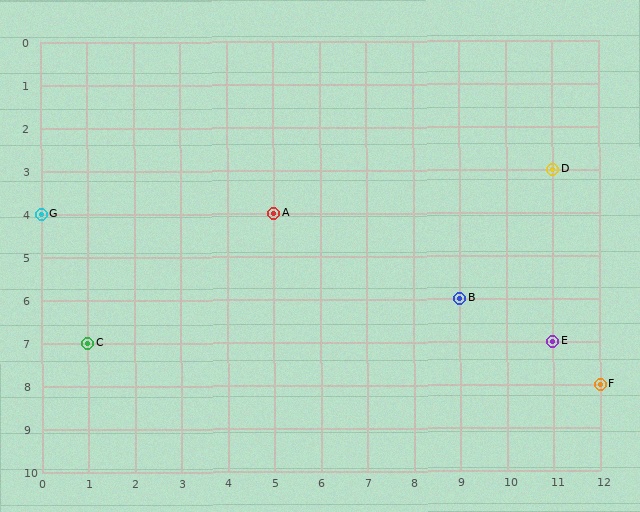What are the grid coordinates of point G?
Point G is at grid coordinates (0, 4).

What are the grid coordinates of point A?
Point A is at grid coordinates (5, 4).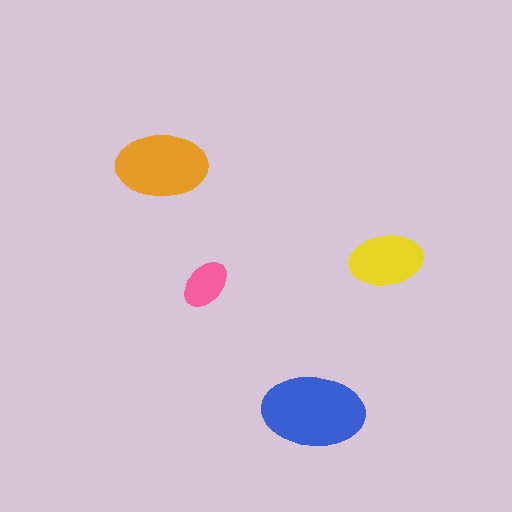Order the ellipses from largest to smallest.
the blue one, the orange one, the yellow one, the pink one.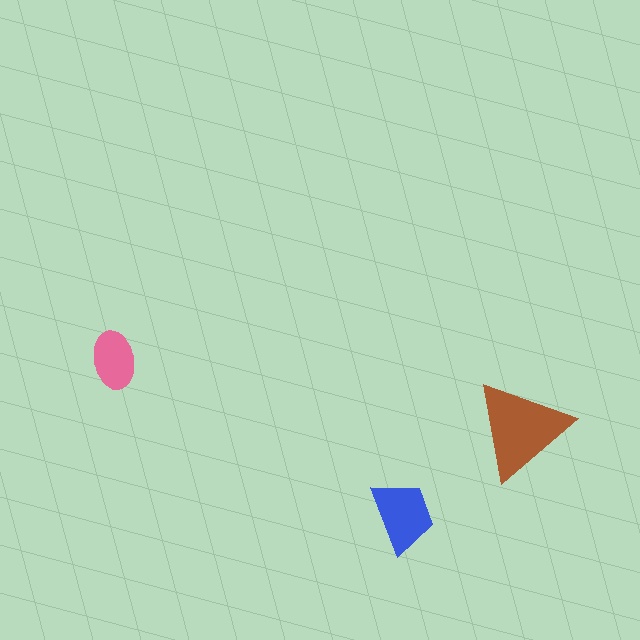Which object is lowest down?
The blue trapezoid is bottommost.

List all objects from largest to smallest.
The brown triangle, the blue trapezoid, the pink ellipse.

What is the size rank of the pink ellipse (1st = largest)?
3rd.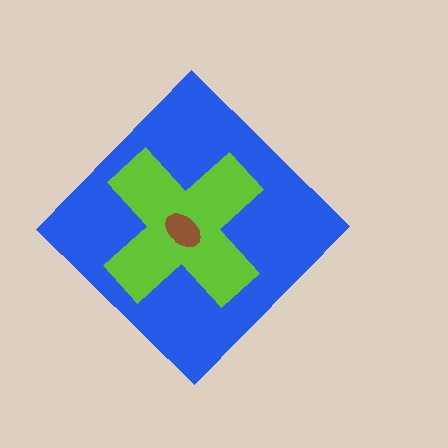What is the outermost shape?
The blue diamond.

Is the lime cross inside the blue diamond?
Yes.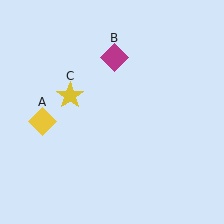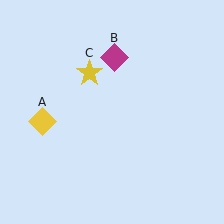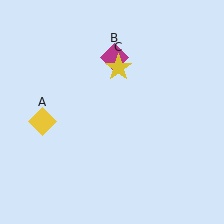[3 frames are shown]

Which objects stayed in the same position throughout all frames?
Yellow diamond (object A) and magenta diamond (object B) remained stationary.